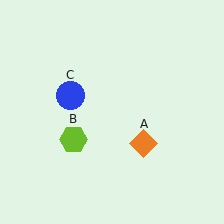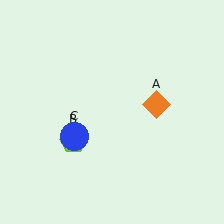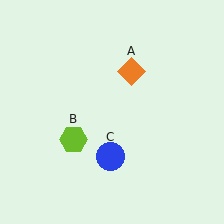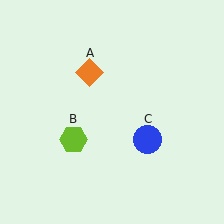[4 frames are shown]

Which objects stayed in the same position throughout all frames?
Lime hexagon (object B) remained stationary.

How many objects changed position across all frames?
2 objects changed position: orange diamond (object A), blue circle (object C).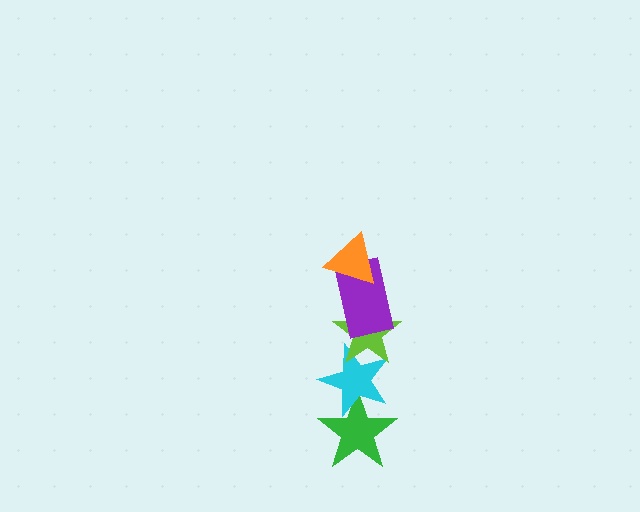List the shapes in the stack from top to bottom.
From top to bottom: the orange triangle, the purple rectangle, the lime star, the cyan star, the green star.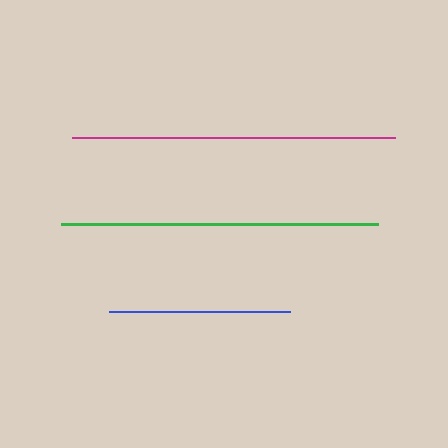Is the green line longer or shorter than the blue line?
The green line is longer than the blue line.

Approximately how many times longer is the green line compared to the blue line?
The green line is approximately 1.8 times the length of the blue line.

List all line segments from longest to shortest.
From longest to shortest: magenta, green, blue.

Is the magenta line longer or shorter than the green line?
The magenta line is longer than the green line.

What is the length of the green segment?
The green segment is approximately 317 pixels long.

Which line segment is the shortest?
The blue line is the shortest at approximately 181 pixels.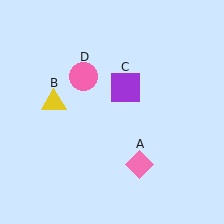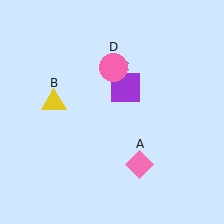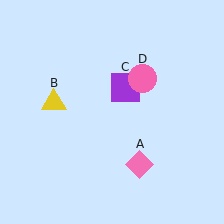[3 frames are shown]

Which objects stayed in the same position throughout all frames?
Pink diamond (object A) and yellow triangle (object B) and purple square (object C) remained stationary.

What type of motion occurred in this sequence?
The pink circle (object D) rotated clockwise around the center of the scene.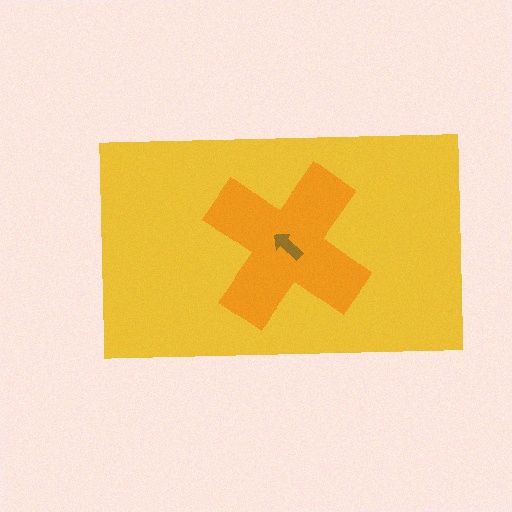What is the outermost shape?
The yellow rectangle.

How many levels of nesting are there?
3.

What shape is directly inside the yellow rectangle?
The orange cross.